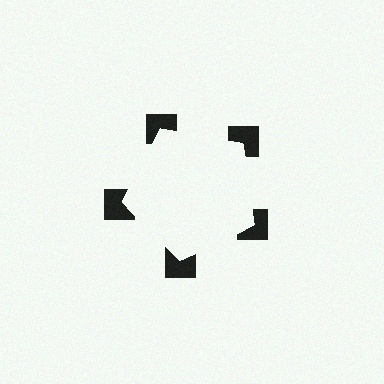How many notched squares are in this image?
There are 5 — one at each vertex of the illusory pentagon.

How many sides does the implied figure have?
5 sides.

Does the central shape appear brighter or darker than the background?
It typically appears slightly brighter than the background, even though no actual brightness change is drawn.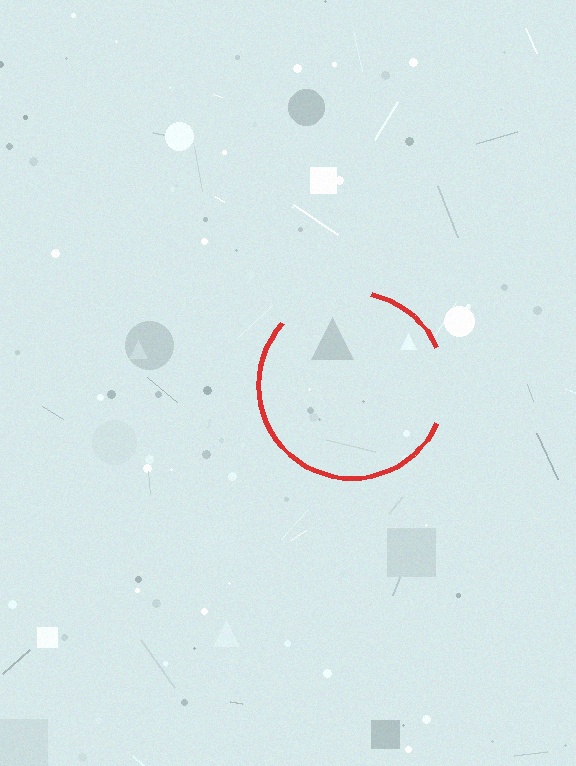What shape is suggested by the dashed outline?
The dashed outline suggests a circle.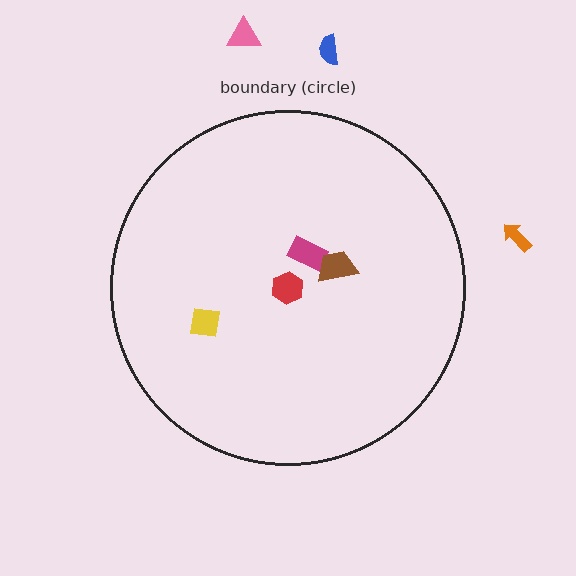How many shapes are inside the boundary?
4 inside, 3 outside.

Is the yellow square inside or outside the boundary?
Inside.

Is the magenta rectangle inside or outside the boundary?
Inside.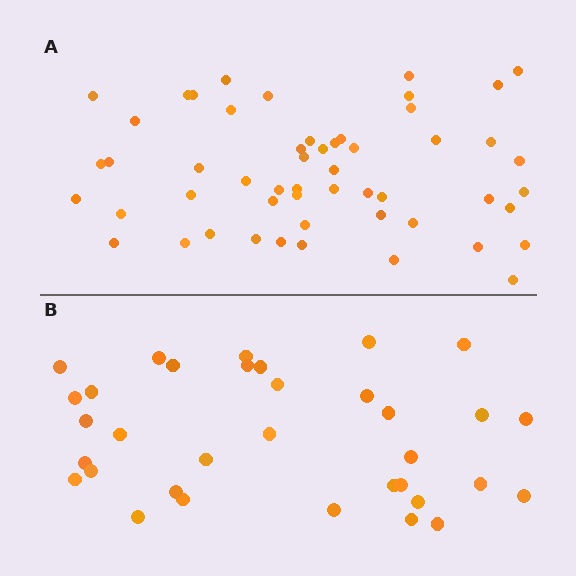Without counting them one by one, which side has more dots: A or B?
Region A (the top region) has more dots.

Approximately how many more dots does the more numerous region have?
Region A has approximately 20 more dots than region B.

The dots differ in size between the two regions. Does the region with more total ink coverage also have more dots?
No. Region B has more total ink coverage because its dots are larger, but region A actually contains more individual dots. Total area can be misleading — the number of items is what matters here.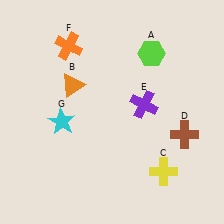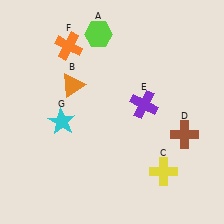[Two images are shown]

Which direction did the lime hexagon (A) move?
The lime hexagon (A) moved left.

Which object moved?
The lime hexagon (A) moved left.